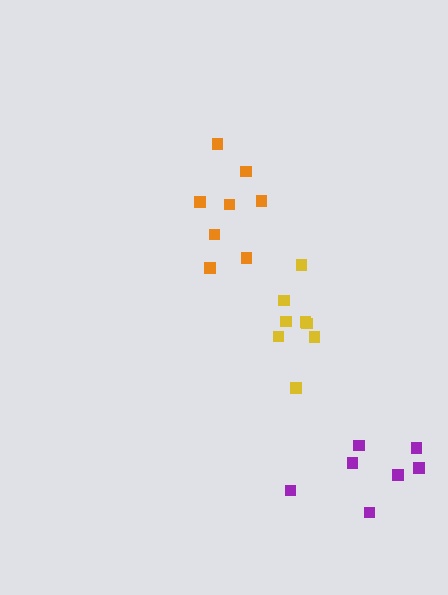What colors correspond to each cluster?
The clusters are colored: yellow, purple, orange.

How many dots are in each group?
Group 1: 8 dots, Group 2: 7 dots, Group 3: 8 dots (23 total).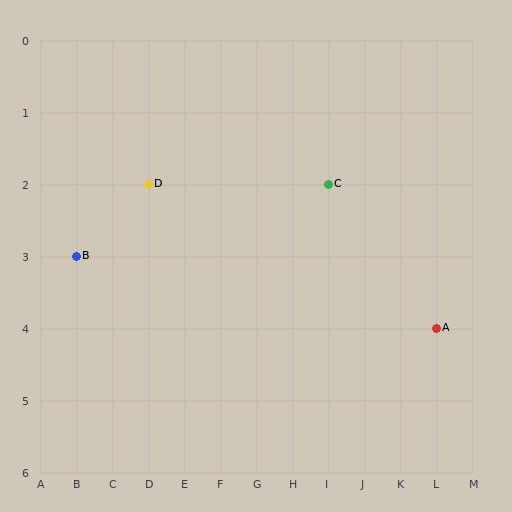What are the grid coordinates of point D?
Point D is at grid coordinates (D, 2).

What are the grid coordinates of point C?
Point C is at grid coordinates (I, 2).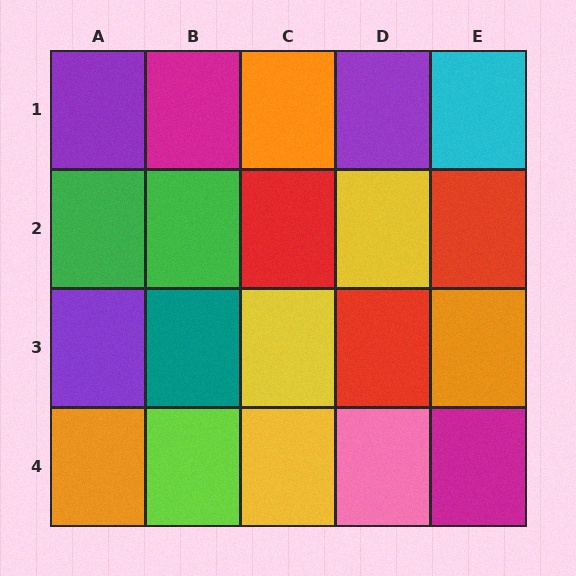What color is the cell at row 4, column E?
Magenta.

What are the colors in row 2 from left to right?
Green, green, red, yellow, red.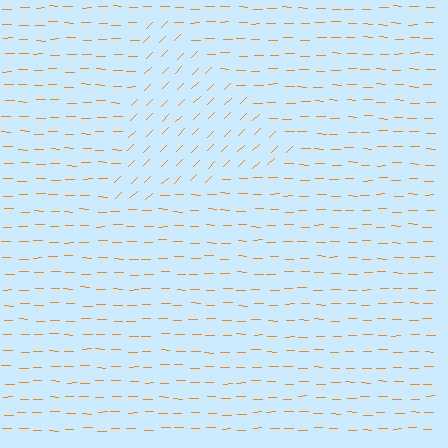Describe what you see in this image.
The image is filled with small orange line segments. A triangle region in the image has lines oriented differently from the surrounding lines, creating a visible texture boundary.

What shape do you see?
I see a triangle.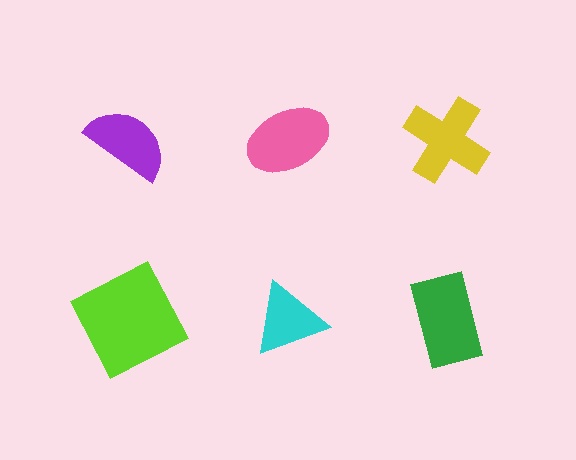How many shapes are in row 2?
3 shapes.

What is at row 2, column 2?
A cyan triangle.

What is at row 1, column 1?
A purple semicircle.